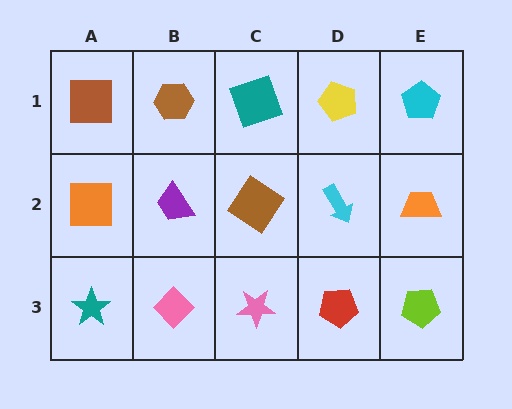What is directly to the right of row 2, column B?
A brown diamond.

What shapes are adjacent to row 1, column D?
A cyan arrow (row 2, column D), a teal square (row 1, column C), a cyan pentagon (row 1, column E).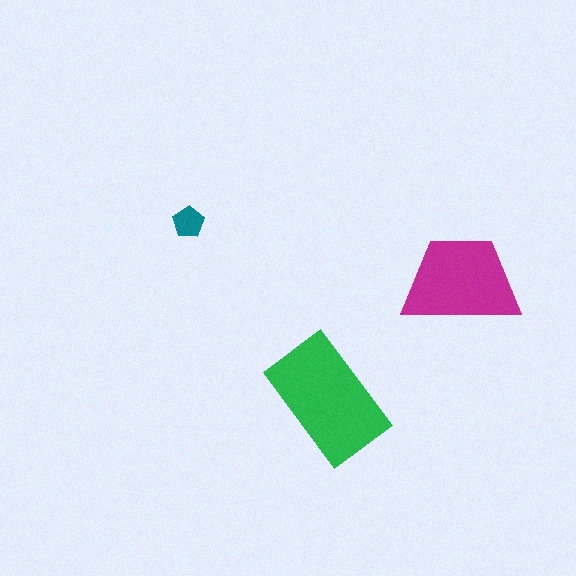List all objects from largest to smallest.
The green rectangle, the magenta trapezoid, the teal pentagon.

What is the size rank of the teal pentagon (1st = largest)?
3rd.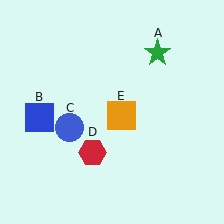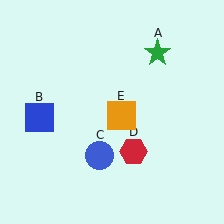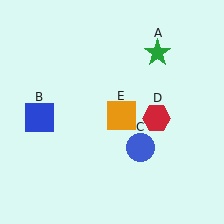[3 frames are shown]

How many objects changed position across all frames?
2 objects changed position: blue circle (object C), red hexagon (object D).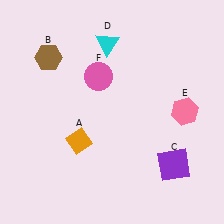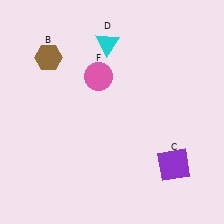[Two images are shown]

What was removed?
The pink hexagon (E), the orange diamond (A) were removed in Image 2.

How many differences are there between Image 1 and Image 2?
There are 2 differences between the two images.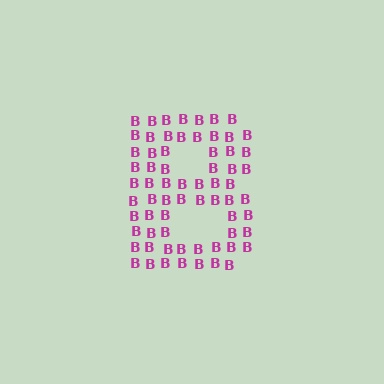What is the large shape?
The large shape is the letter B.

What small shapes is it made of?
It is made of small letter B's.